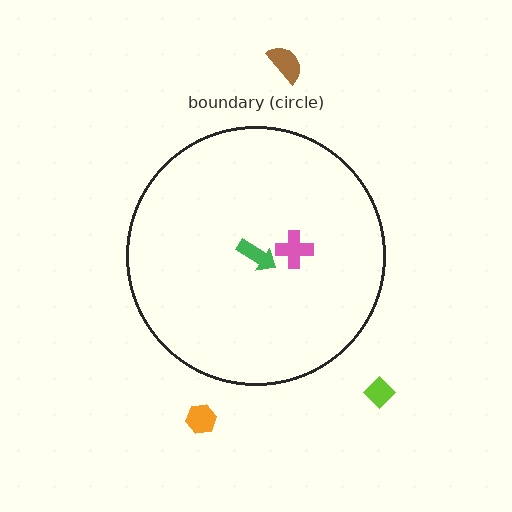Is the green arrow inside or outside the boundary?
Inside.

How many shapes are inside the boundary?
2 inside, 3 outside.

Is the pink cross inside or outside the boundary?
Inside.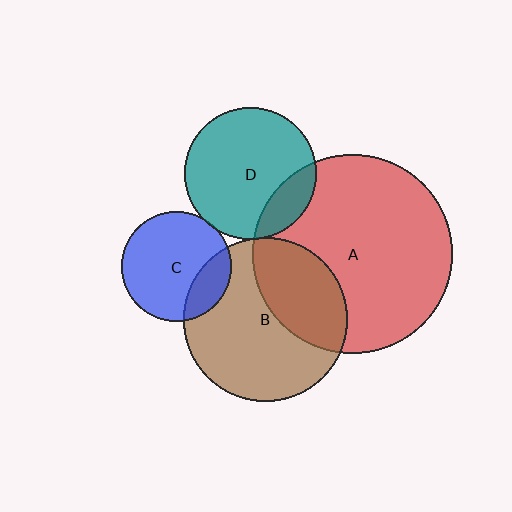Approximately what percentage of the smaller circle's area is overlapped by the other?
Approximately 20%.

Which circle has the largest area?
Circle A (red).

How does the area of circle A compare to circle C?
Approximately 3.3 times.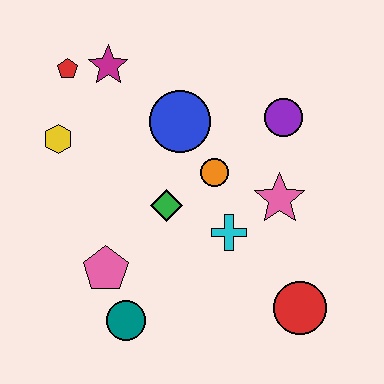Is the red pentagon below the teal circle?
No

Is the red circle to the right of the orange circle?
Yes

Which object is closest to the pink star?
The cyan cross is closest to the pink star.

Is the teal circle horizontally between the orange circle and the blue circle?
No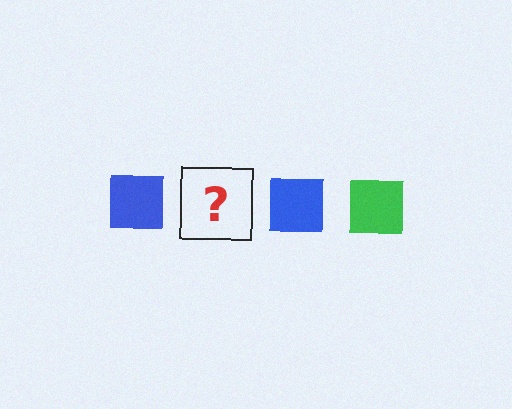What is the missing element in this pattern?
The missing element is a green square.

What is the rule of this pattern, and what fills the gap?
The rule is that the pattern cycles through blue, green squares. The gap should be filled with a green square.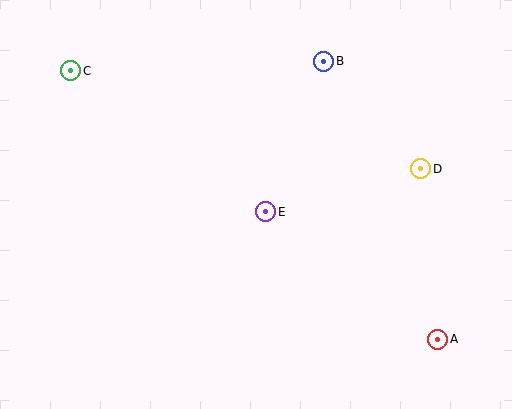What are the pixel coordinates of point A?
Point A is at (438, 339).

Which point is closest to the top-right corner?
Point D is closest to the top-right corner.